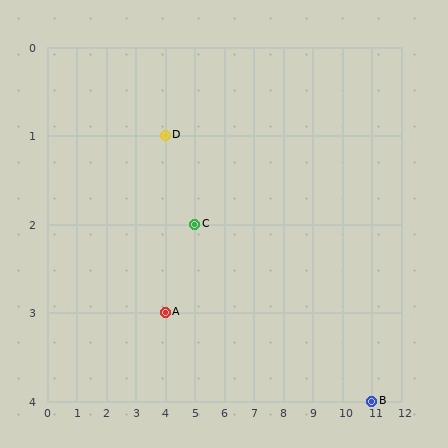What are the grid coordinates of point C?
Point C is at grid coordinates (5, 2).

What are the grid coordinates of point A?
Point A is at grid coordinates (4, 3).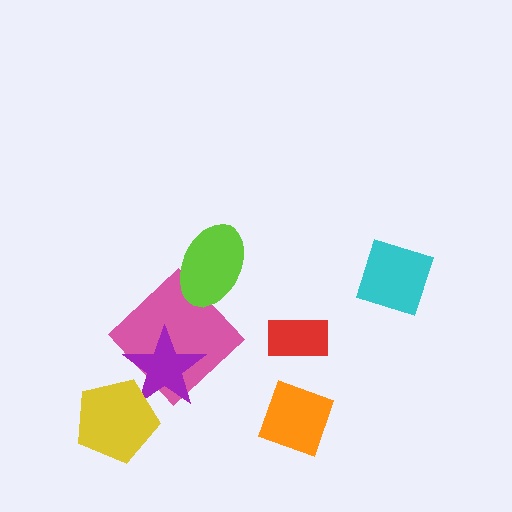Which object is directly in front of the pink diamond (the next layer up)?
The lime ellipse is directly in front of the pink diamond.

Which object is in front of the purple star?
The yellow pentagon is in front of the purple star.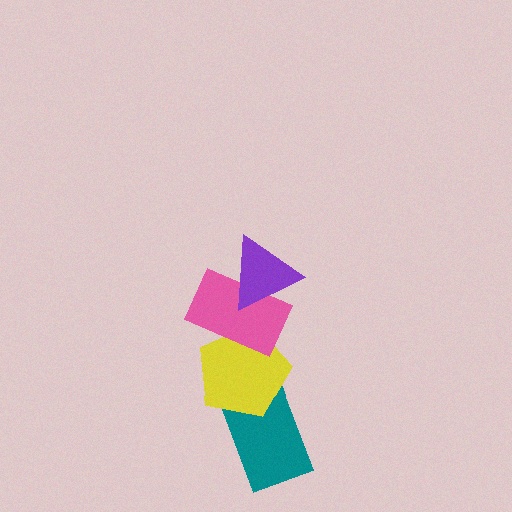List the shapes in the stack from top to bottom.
From top to bottom: the purple triangle, the pink rectangle, the yellow pentagon, the teal rectangle.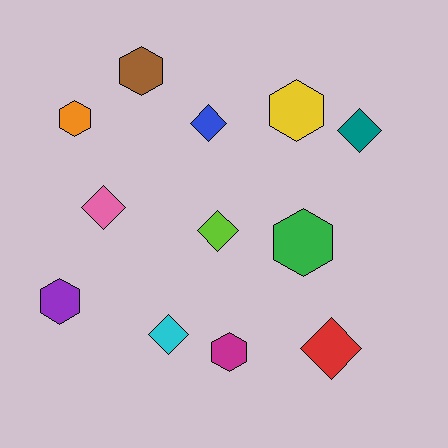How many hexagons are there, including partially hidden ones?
There are 6 hexagons.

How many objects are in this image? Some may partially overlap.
There are 12 objects.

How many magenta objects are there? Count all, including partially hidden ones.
There is 1 magenta object.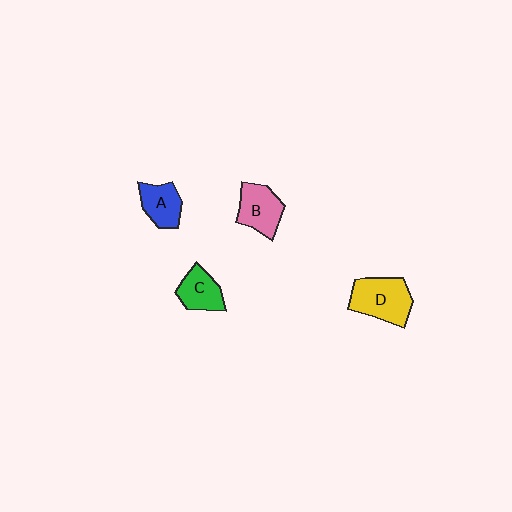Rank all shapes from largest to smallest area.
From largest to smallest: D (yellow), B (pink), A (blue), C (green).